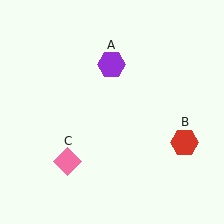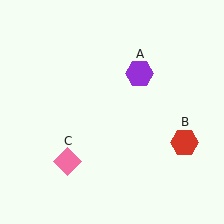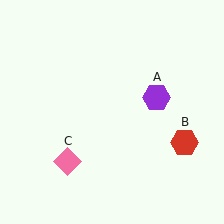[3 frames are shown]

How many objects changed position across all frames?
1 object changed position: purple hexagon (object A).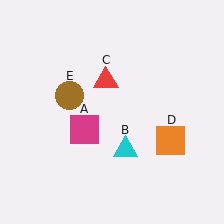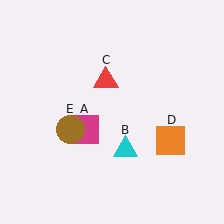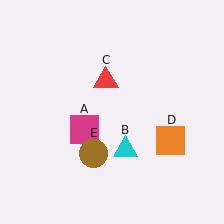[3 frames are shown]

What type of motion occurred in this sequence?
The brown circle (object E) rotated counterclockwise around the center of the scene.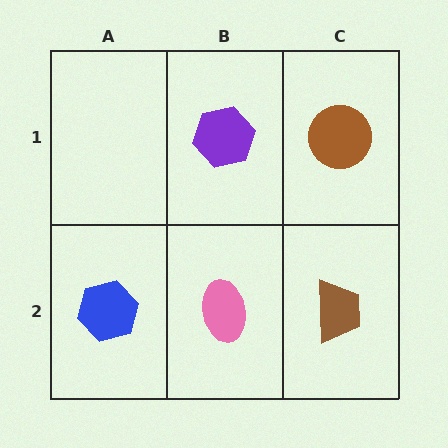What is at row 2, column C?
A brown trapezoid.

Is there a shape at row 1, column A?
No, that cell is empty.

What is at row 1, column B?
A purple hexagon.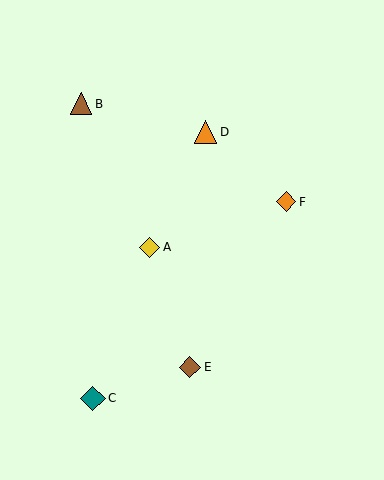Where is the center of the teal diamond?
The center of the teal diamond is at (93, 399).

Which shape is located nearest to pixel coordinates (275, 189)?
The orange diamond (labeled F) at (286, 202) is nearest to that location.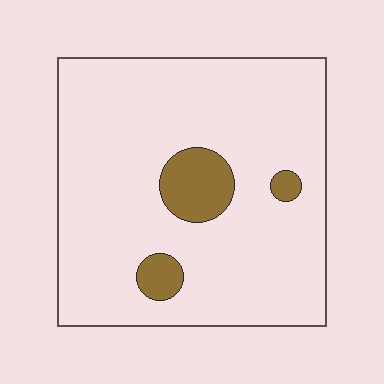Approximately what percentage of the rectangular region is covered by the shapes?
Approximately 10%.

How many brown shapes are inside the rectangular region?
3.